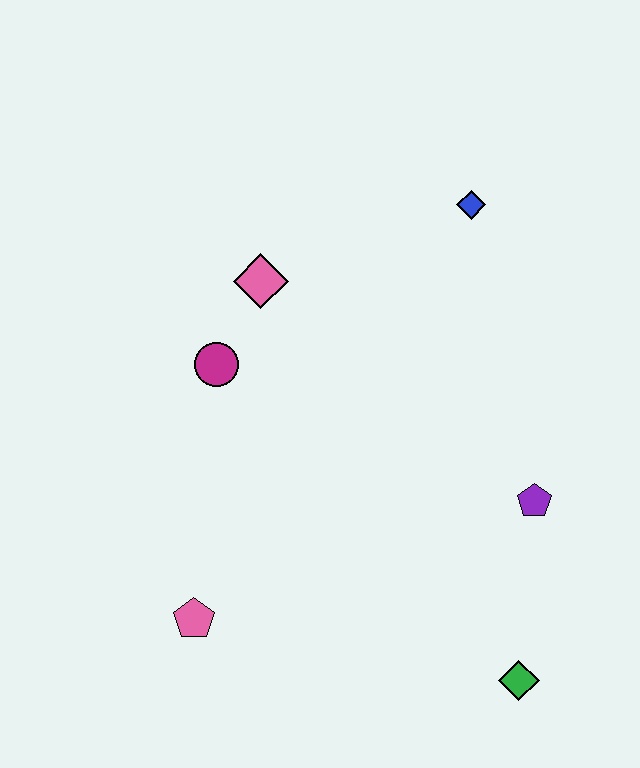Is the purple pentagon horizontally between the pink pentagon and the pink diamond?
No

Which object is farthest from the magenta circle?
The green diamond is farthest from the magenta circle.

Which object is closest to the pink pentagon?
The magenta circle is closest to the pink pentagon.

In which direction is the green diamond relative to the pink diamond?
The green diamond is below the pink diamond.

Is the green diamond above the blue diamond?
No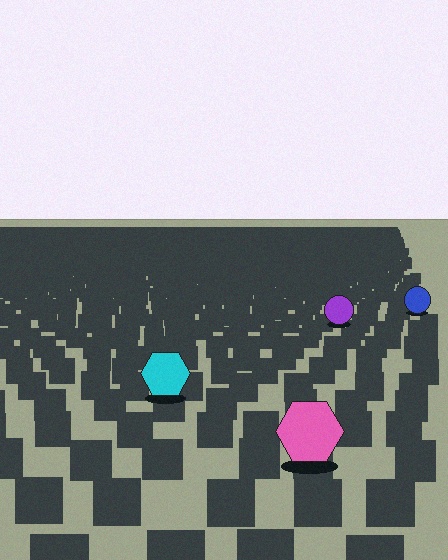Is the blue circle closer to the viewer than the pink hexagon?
No. The pink hexagon is closer — you can tell from the texture gradient: the ground texture is coarser near it.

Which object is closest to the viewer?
The pink hexagon is closest. The texture marks near it are larger and more spread out.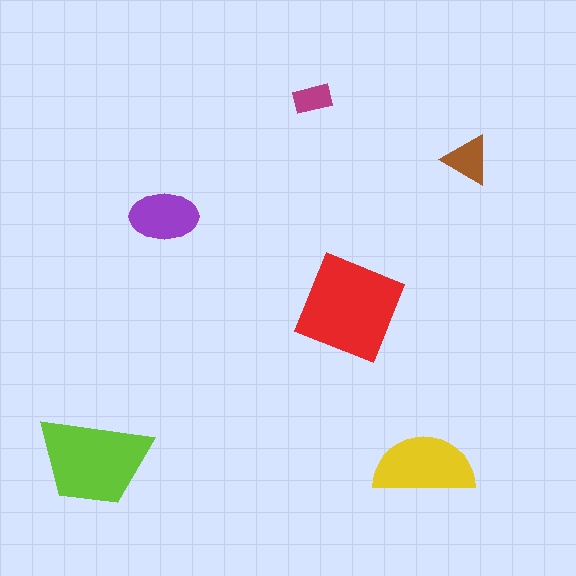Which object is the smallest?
The magenta rectangle.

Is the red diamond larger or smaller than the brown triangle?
Larger.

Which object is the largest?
The red diamond.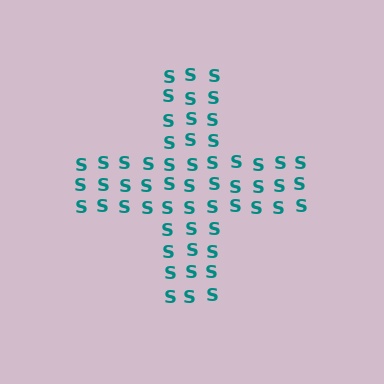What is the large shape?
The large shape is a cross.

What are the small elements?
The small elements are letter S's.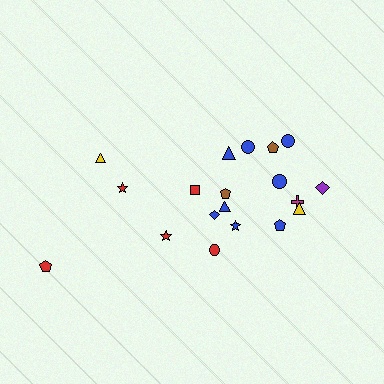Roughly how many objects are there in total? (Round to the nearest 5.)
Roughly 20 objects in total.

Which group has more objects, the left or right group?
The right group.